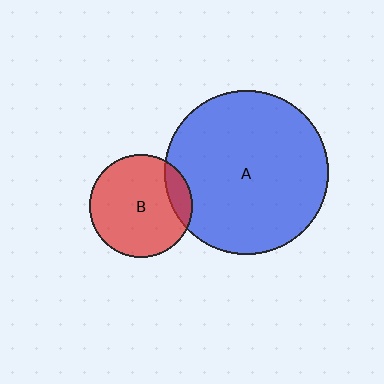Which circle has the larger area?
Circle A (blue).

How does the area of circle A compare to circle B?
Approximately 2.6 times.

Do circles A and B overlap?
Yes.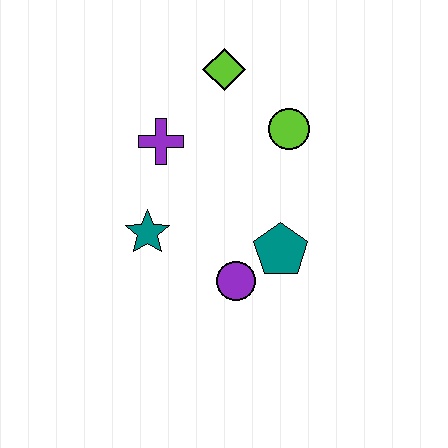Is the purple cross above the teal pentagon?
Yes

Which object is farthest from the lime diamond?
The purple circle is farthest from the lime diamond.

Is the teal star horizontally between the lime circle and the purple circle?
No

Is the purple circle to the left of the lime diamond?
No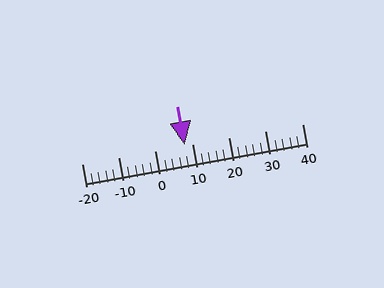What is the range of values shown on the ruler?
The ruler shows values from -20 to 40.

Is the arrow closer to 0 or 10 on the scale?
The arrow is closer to 10.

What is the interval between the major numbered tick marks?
The major tick marks are spaced 10 units apart.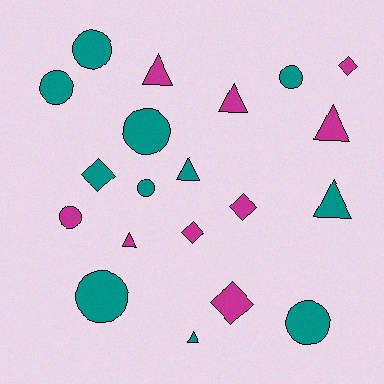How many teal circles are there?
There are 7 teal circles.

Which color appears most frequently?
Teal, with 11 objects.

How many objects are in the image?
There are 20 objects.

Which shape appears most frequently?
Circle, with 8 objects.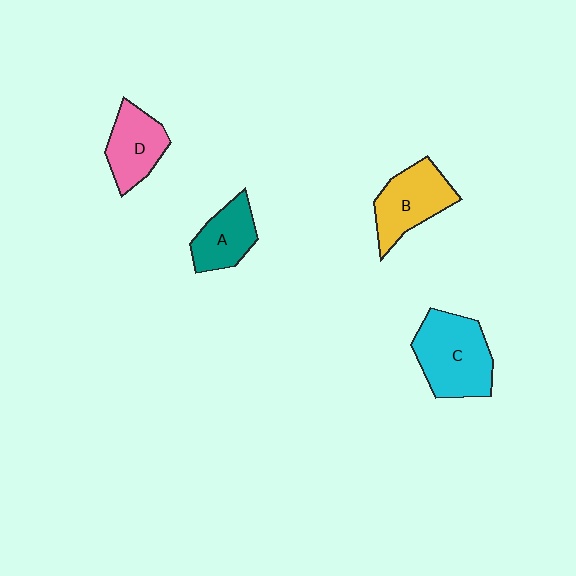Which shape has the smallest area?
Shape A (teal).